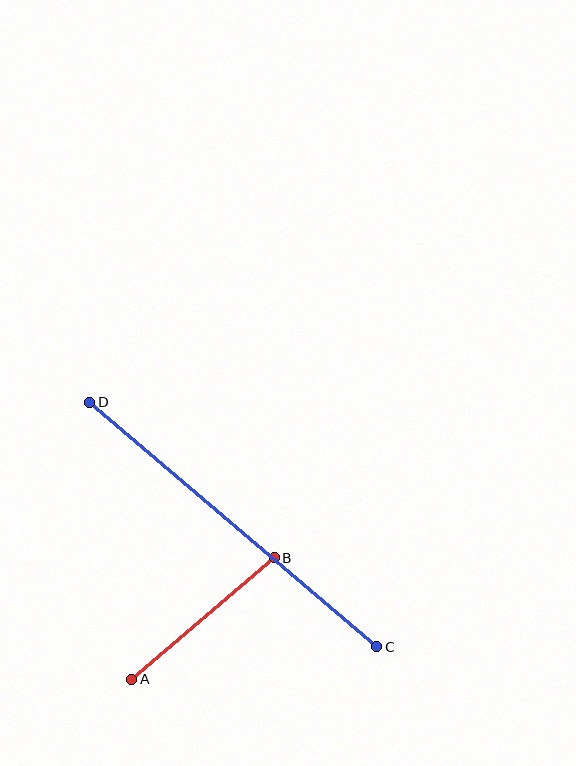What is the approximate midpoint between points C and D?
The midpoint is at approximately (233, 525) pixels.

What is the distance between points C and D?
The distance is approximately 377 pixels.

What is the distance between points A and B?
The distance is approximately 187 pixels.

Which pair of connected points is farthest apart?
Points C and D are farthest apart.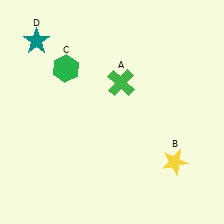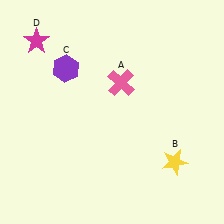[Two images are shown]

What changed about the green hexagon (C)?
In Image 1, C is green. In Image 2, it changed to purple.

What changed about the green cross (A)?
In Image 1, A is green. In Image 2, it changed to pink.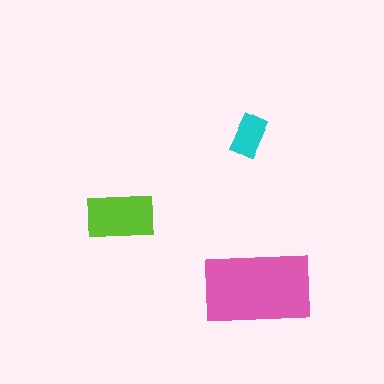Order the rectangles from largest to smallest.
the pink one, the lime one, the cyan one.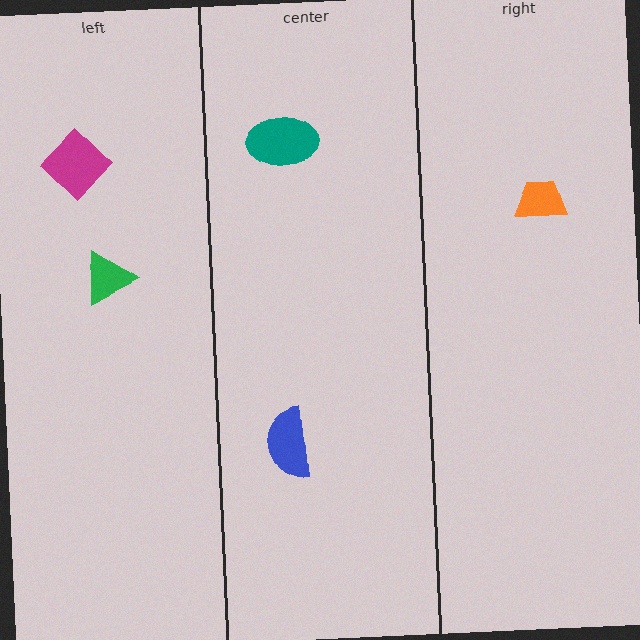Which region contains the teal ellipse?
The center region.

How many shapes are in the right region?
1.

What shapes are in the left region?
The magenta diamond, the green triangle.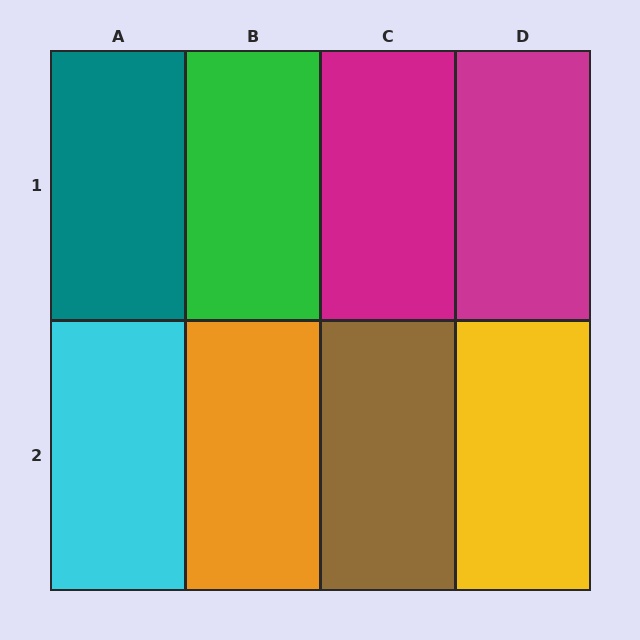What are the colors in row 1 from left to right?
Teal, green, magenta, magenta.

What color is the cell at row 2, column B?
Orange.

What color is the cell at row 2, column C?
Brown.